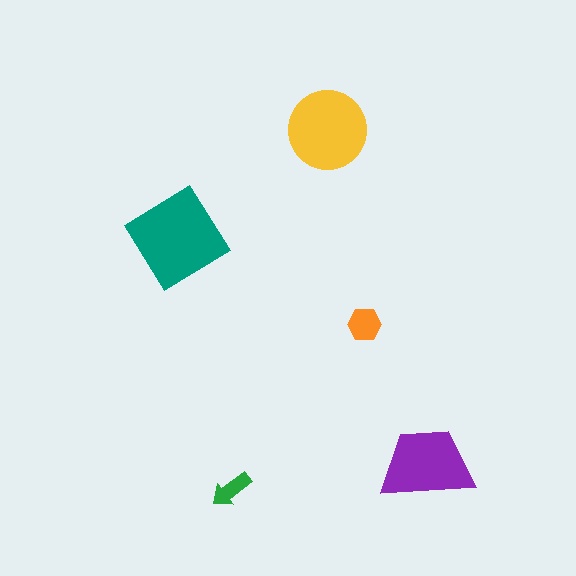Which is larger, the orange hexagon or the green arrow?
The orange hexagon.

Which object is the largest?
The teal diamond.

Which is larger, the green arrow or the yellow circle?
The yellow circle.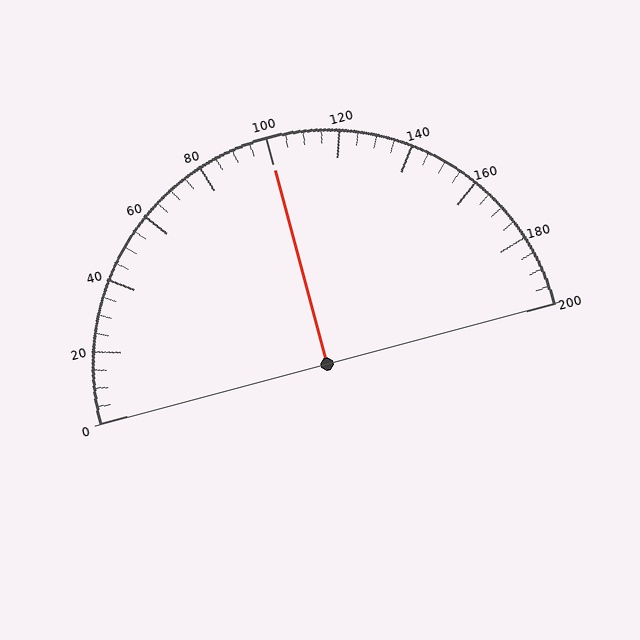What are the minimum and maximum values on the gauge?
The gauge ranges from 0 to 200.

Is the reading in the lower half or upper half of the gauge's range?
The reading is in the upper half of the range (0 to 200).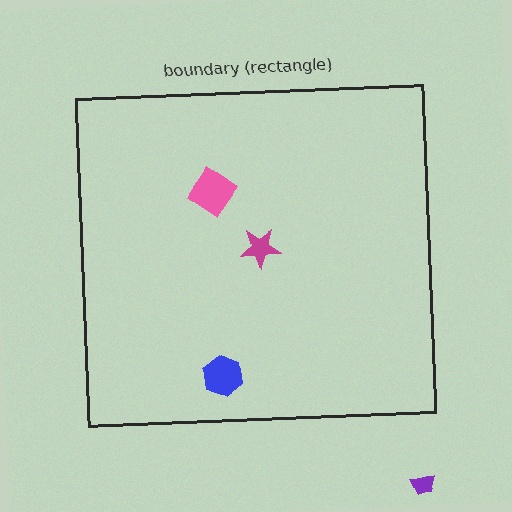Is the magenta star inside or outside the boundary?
Inside.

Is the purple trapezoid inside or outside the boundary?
Outside.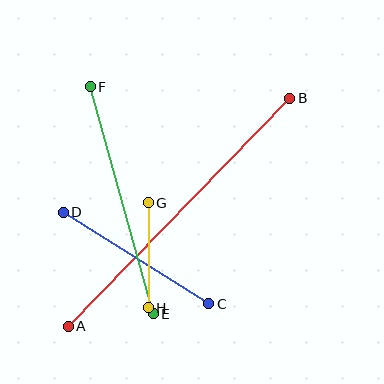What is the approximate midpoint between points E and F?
The midpoint is at approximately (122, 200) pixels.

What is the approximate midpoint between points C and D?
The midpoint is at approximately (136, 258) pixels.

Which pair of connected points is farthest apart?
Points A and B are farthest apart.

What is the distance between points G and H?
The distance is approximately 105 pixels.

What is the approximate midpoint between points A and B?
The midpoint is at approximately (179, 212) pixels.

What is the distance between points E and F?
The distance is approximately 235 pixels.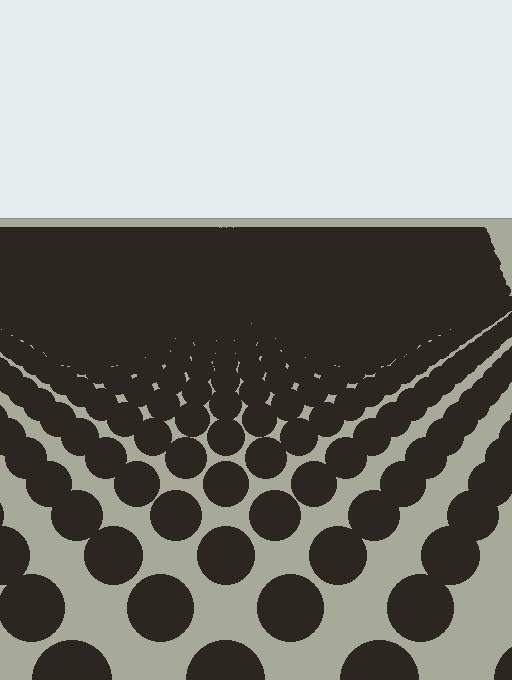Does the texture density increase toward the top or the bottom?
Density increases toward the top.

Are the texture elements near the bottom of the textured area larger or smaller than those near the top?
Larger. Near the bottom, elements are closer to the viewer and appear at a bigger on-screen size.